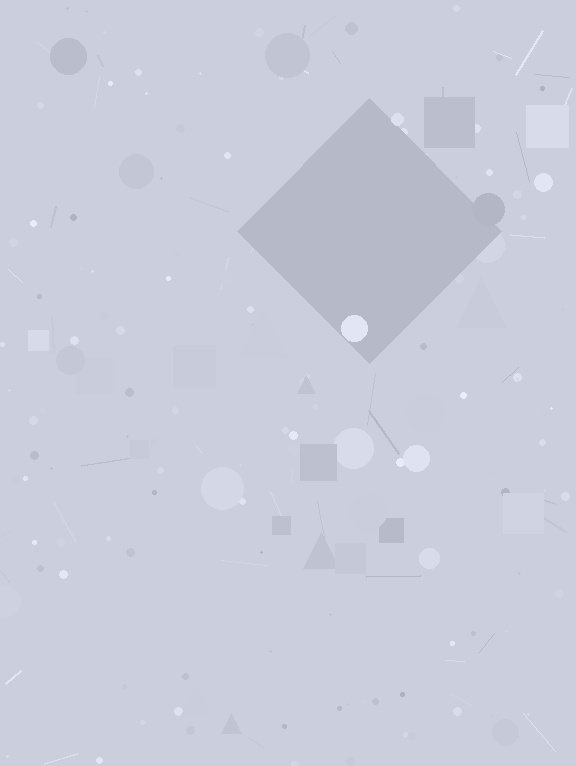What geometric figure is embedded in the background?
A diamond is embedded in the background.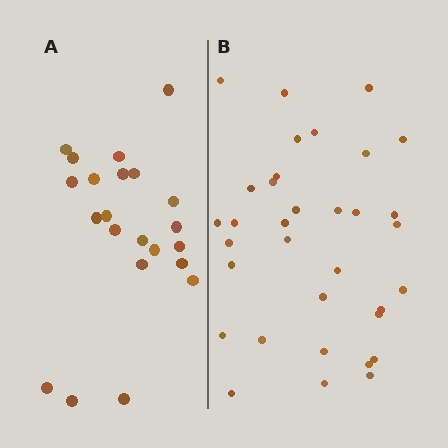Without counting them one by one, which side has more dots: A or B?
Region B (the right region) has more dots.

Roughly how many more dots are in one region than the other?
Region B has roughly 12 or so more dots than region A.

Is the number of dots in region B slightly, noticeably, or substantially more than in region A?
Region B has substantially more. The ratio is roughly 1.5 to 1.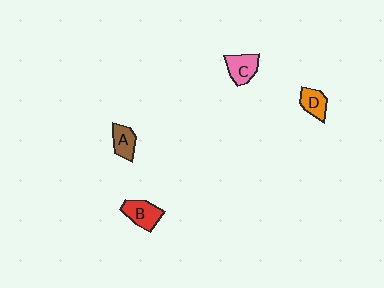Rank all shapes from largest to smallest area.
From largest to smallest: B (red), C (pink), A (brown), D (orange).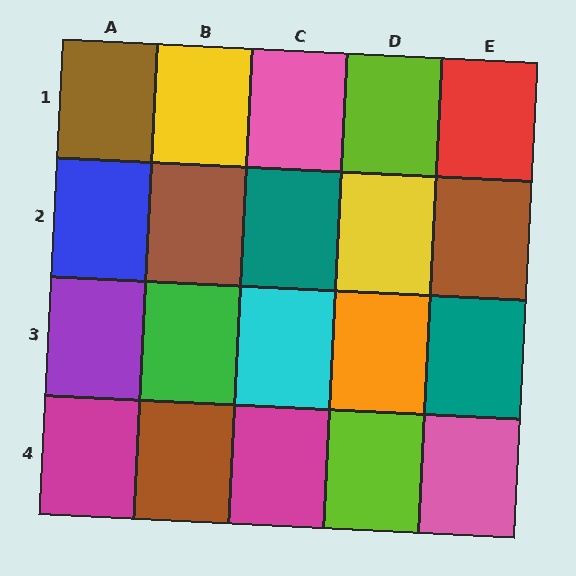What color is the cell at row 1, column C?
Pink.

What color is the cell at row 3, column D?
Orange.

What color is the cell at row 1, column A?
Brown.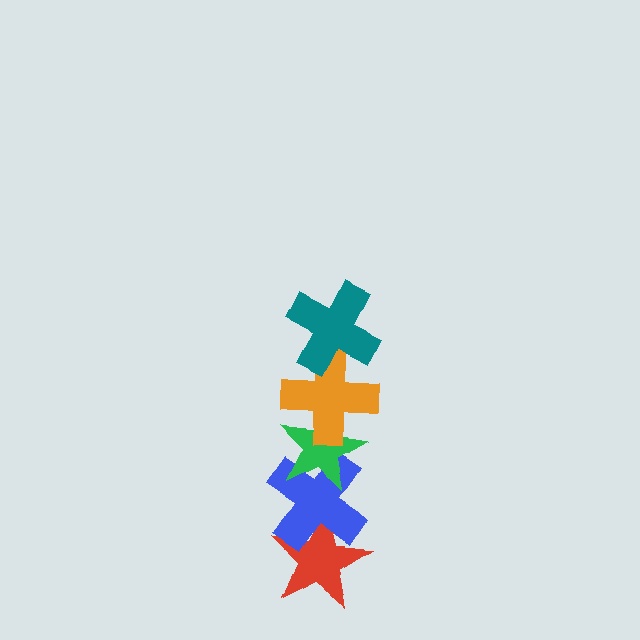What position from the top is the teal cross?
The teal cross is 1st from the top.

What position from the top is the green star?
The green star is 3rd from the top.